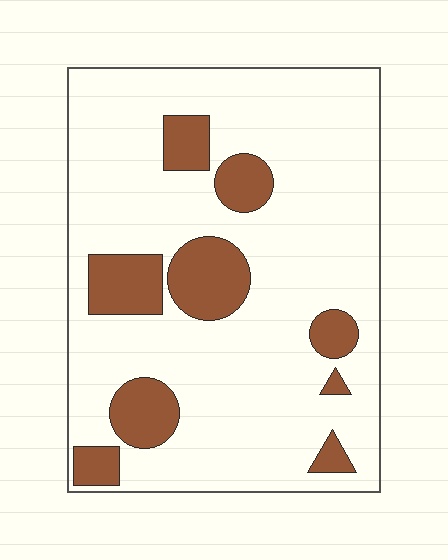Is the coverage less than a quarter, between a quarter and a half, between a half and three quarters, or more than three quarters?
Less than a quarter.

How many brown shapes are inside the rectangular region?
9.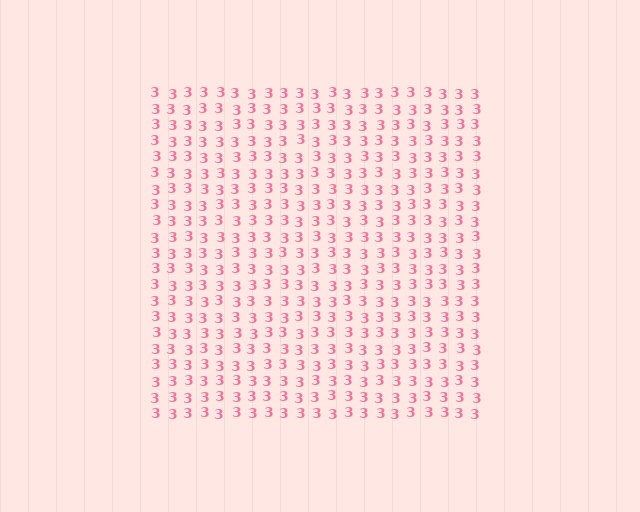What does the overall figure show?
The overall figure shows a square.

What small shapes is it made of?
It is made of small digit 3's.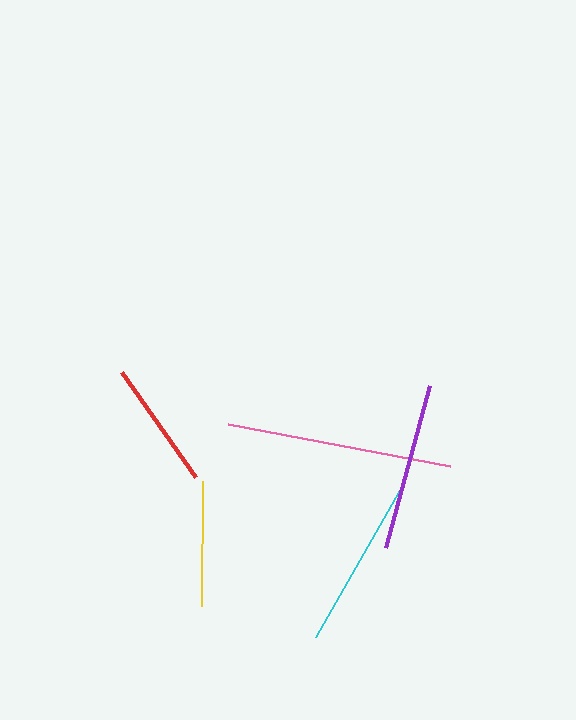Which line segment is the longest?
The pink line is the longest at approximately 225 pixels.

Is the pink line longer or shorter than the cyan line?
The pink line is longer than the cyan line.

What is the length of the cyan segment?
The cyan segment is approximately 177 pixels long.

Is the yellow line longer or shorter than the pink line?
The pink line is longer than the yellow line.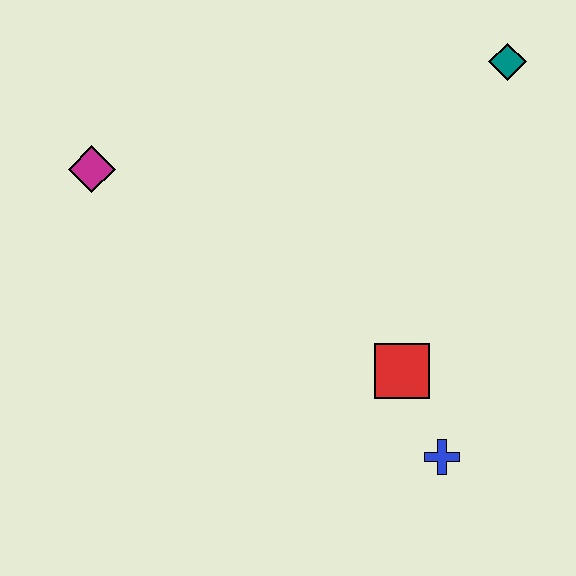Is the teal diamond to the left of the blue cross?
No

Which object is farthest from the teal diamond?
The magenta diamond is farthest from the teal diamond.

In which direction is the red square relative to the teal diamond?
The red square is below the teal diamond.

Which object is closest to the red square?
The blue cross is closest to the red square.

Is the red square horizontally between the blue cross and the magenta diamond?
Yes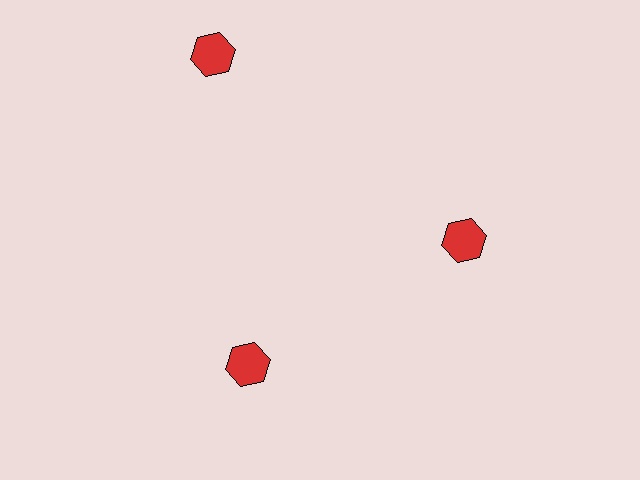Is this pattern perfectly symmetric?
No. The 3 red hexagons are arranged in a ring, but one element near the 11 o'clock position is pushed outward from the center, breaking the 3-fold rotational symmetry.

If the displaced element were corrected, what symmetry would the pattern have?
It would have 3-fold rotational symmetry — the pattern would map onto itself every 120 degrees.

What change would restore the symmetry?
The symmetry would be restored by moving it inward, back onto the ring so that all 3 hexagons sit at equal angles and equal distance from the center.